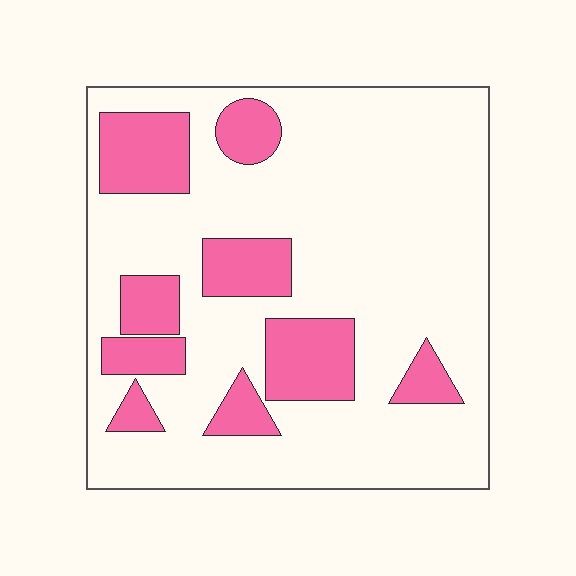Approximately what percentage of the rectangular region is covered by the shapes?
Approximately 25%.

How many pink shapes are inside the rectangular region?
9.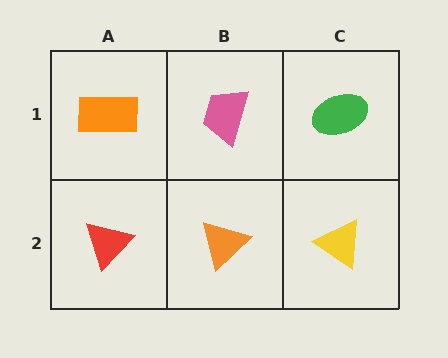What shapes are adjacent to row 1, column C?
A yellow triangle (row 2, column C), a pink trapezoid (row 1, column B).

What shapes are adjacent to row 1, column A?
A red triangle (row 2, column A), a pink trapezoid (row 1, column B).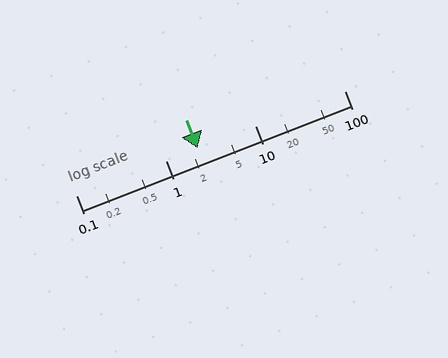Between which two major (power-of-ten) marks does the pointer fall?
The pointer is between 1 and 10.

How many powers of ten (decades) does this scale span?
The scale spans 3 decades, from 0.1 to 100.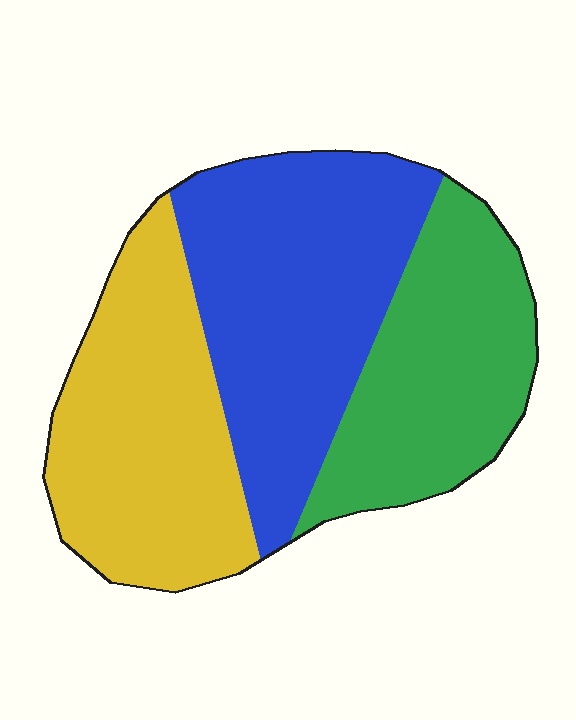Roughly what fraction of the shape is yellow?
Yellow covers about 35% of the shape.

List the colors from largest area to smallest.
From largest to smallest: blue, yellow, green.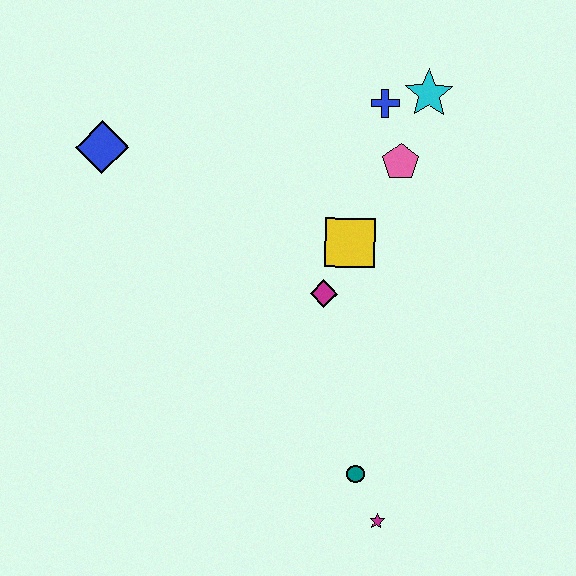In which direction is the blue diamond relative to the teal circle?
The blue diamond is above the teal circle.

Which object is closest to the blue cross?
The cyan star is closest to the blue cross.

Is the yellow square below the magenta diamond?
No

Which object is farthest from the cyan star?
The magenta star is farthest from the cyan star.